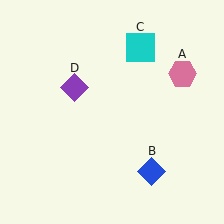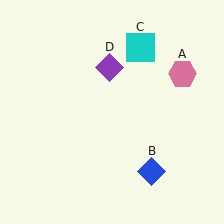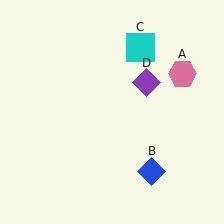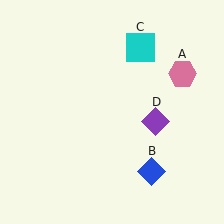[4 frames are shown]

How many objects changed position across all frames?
1 object changed position: purple diamond (object D).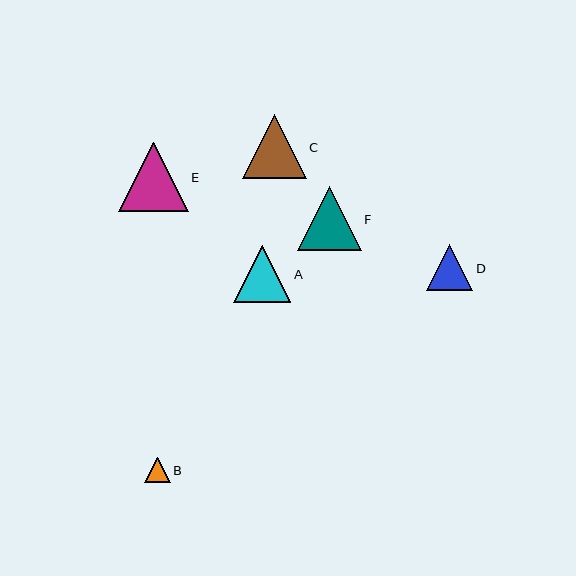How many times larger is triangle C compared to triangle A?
Triangle C is approximately 1.1 times the size of triangle A.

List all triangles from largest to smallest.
From largest to smallest: E, F, C, A, D, B.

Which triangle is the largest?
Triangle E is the largest with a size of approximately 69 pixels.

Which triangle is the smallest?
Triangle B is the smallest with a size of approximately 25 pixels.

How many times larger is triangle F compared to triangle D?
Triangle F is approximately 1.4 times the size of triangle D.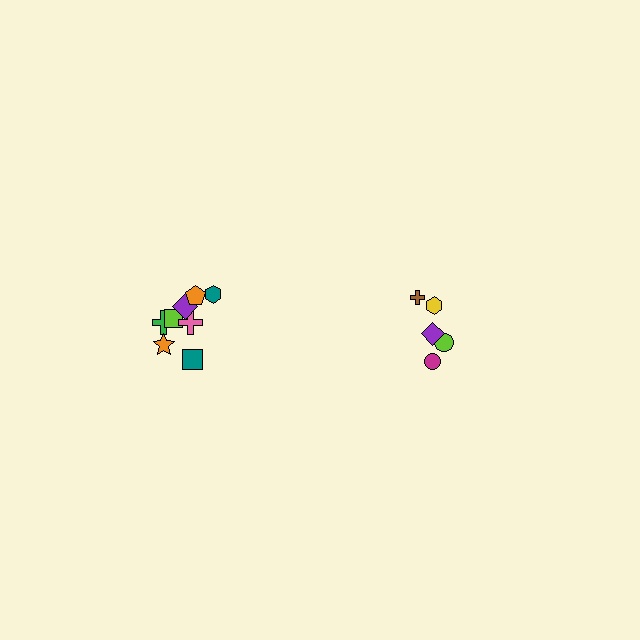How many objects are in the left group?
There are 8 objects.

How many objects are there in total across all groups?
There are 13 objects.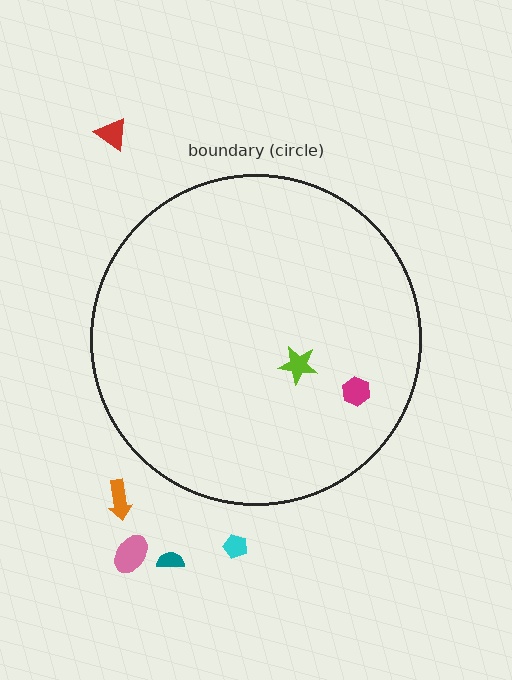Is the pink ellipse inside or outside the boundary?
Outside.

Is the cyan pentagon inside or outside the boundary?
Outside.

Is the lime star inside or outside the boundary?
Inside.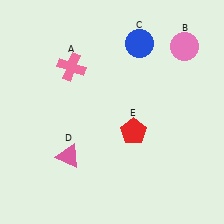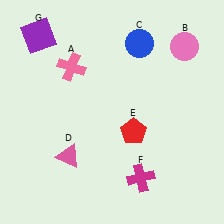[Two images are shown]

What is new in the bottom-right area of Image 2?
A magenta cross (F) was added in the bottom-right area of Image 2.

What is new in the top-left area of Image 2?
A purple square (G) was added in the top-left area of Image 2.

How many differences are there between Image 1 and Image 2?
There are 2 differences between the two images.